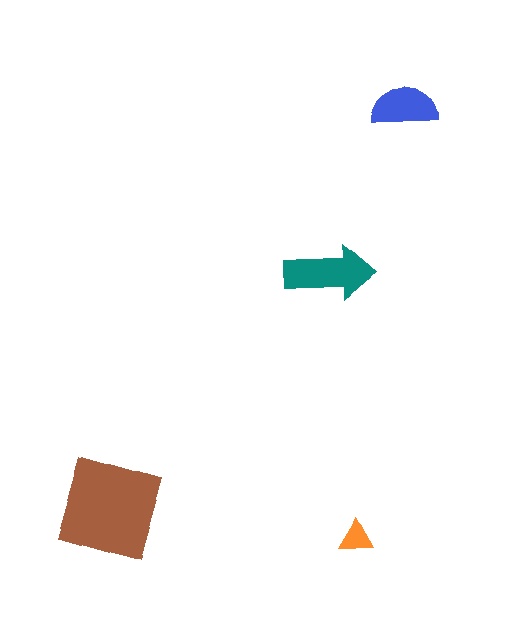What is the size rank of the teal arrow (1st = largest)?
2nd.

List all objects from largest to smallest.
The brown square, the teal arrow, the blue semicircle, the orange triangle.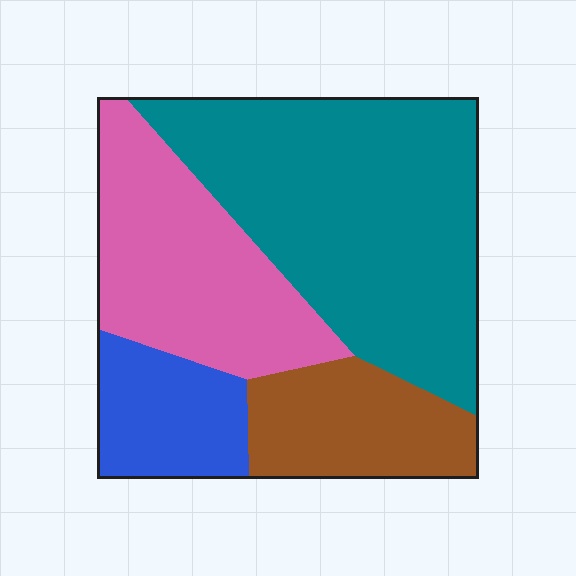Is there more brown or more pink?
Pink.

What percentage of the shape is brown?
Brown takes up about one sixth (1/6) of the shape.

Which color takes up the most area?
Teal, at roughly 45%.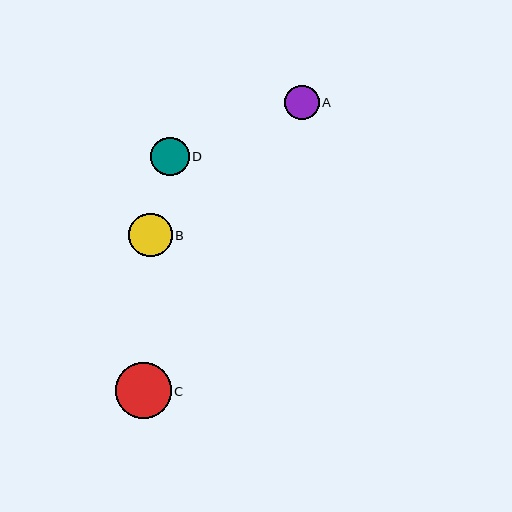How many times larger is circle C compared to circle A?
Circle C is approximately 1.6 times the size of circle A.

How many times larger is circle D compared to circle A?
Circle D is approximately 1.1 times the size of circle A.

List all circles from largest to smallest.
From largest to smallest: C, B, D, A.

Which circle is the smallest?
Circle A is the smallest with a size of approximately 34 pixels.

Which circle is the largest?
Circle C is the largest with a size of approximately 56 pixels.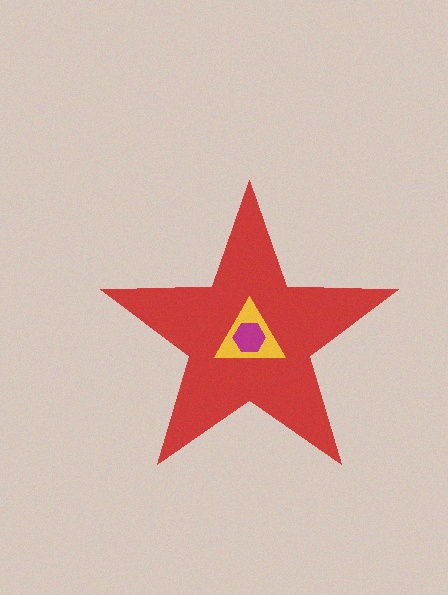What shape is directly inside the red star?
The yellow triangle.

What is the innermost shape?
The magenta hexagon.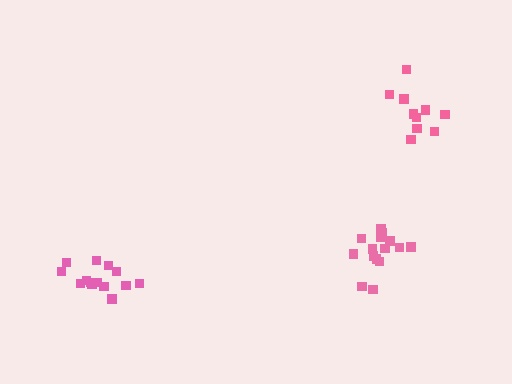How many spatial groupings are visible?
There are 3 spatial groupings.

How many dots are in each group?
Group 1: 10 dots, Group 2: 15 dots, Group 3: 14 dots (39 total).